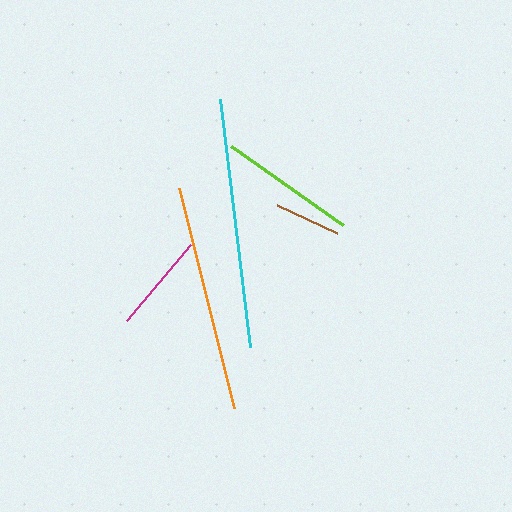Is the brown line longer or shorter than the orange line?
The orange line is longer than the brown line.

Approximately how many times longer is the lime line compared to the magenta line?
The lime line is approximately 1.4 times the length of the magenta line.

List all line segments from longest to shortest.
From longest to shortest: cyan, orange, lime, magenta, brown.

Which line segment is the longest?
The cyan line is the longest at approximately 250 pixels.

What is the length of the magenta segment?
The magenta segment is approximately 99 pixels long.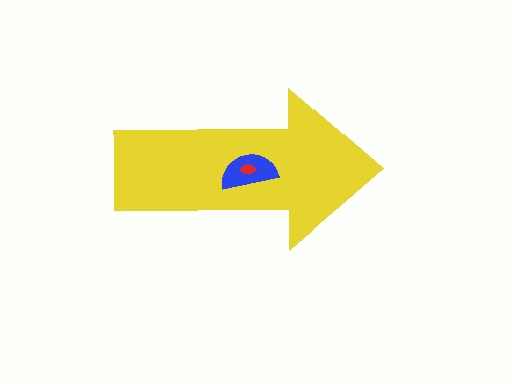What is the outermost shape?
The yellow arrow.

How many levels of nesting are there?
3.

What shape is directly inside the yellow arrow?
The blue semicircle.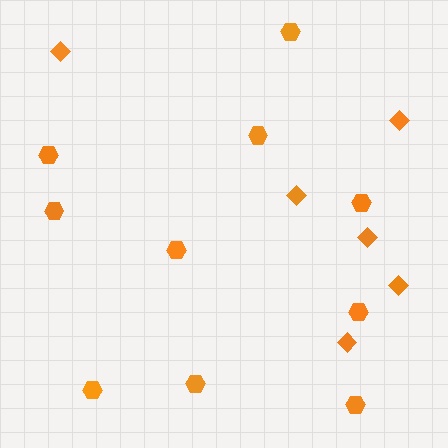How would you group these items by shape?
There are 2 groups: one group of diamonds (6) and one group of hexagons (10).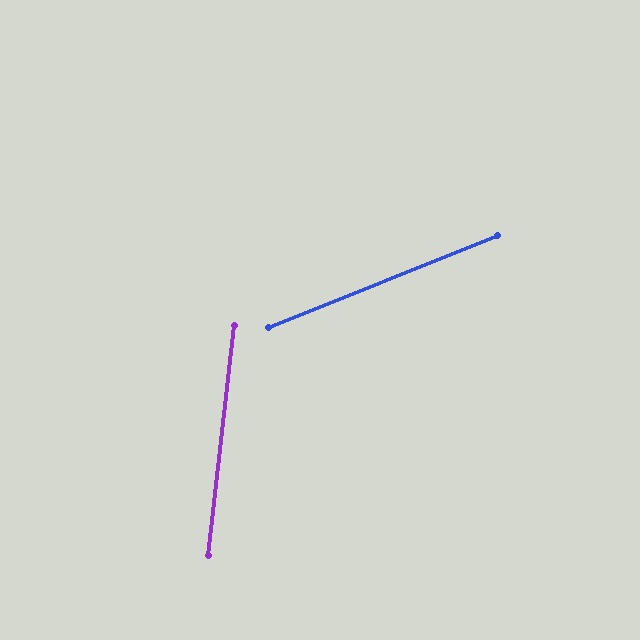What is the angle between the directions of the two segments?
Approximately 62 degrees.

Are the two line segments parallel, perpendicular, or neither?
Neither parallel nor perpendicular — they differ by about 62°.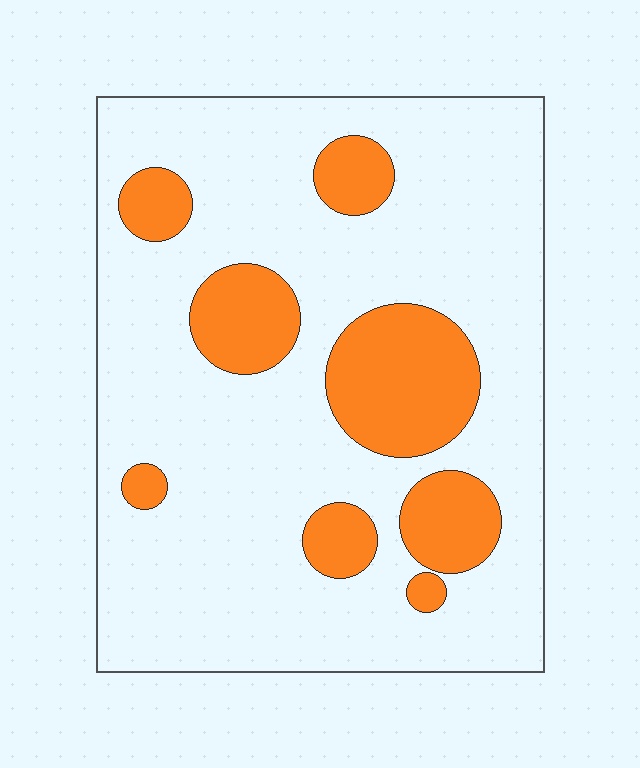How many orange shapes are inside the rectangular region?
8.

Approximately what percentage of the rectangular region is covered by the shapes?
Approximately 20%.